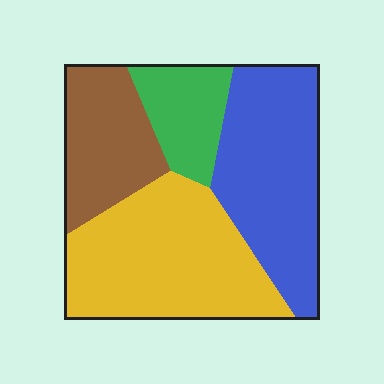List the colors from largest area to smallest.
From largest to smallest: yellow, blue, brown, green.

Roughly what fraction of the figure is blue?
Blue covers 32% of the figure.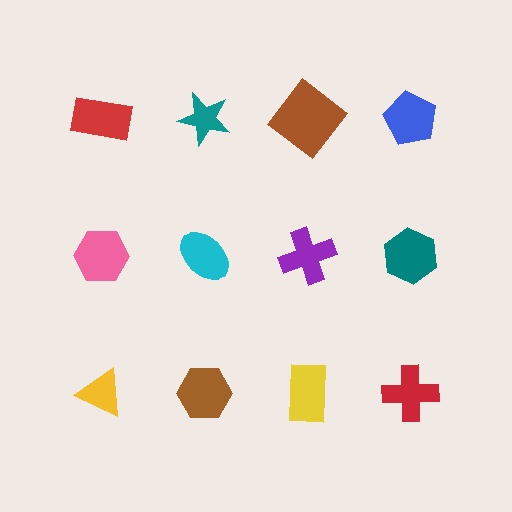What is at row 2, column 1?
A pink hexagon.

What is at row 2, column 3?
A purple cross.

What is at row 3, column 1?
A yellow triangle.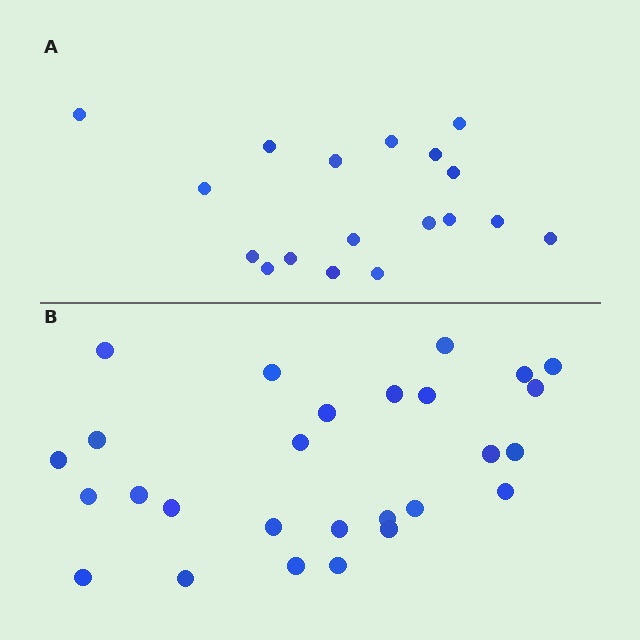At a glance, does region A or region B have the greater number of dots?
Region B (the bottom region) has more dots.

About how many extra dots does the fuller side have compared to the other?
Region B has roughly 8 or so more dots than region A.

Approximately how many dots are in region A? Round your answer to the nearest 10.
About 20 dots. (The exact count is 18, which rounds to 20.)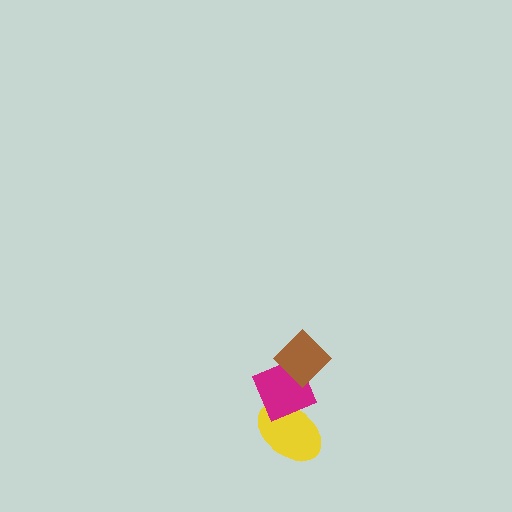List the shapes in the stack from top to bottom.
From top to bottom: the brown diamond, the magenta diamond, the yellow ellipse.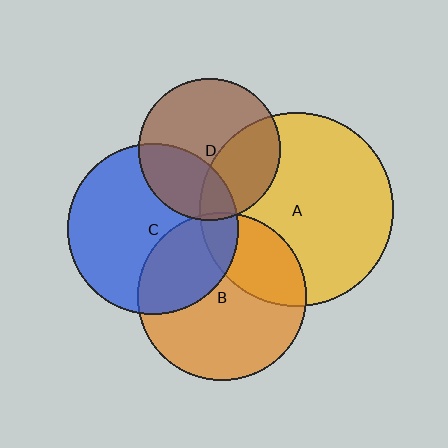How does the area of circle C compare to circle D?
Approximately 1.5 times.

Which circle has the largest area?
Circle A (yellow).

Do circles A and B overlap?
Yes.